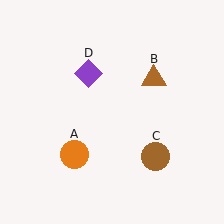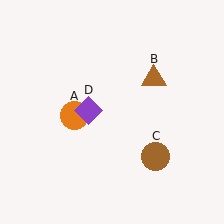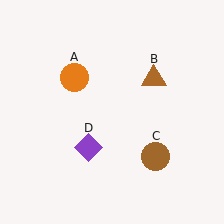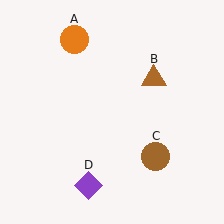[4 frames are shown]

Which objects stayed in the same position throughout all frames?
Brown triangle (object B) and brown circle (object C) remained stationary.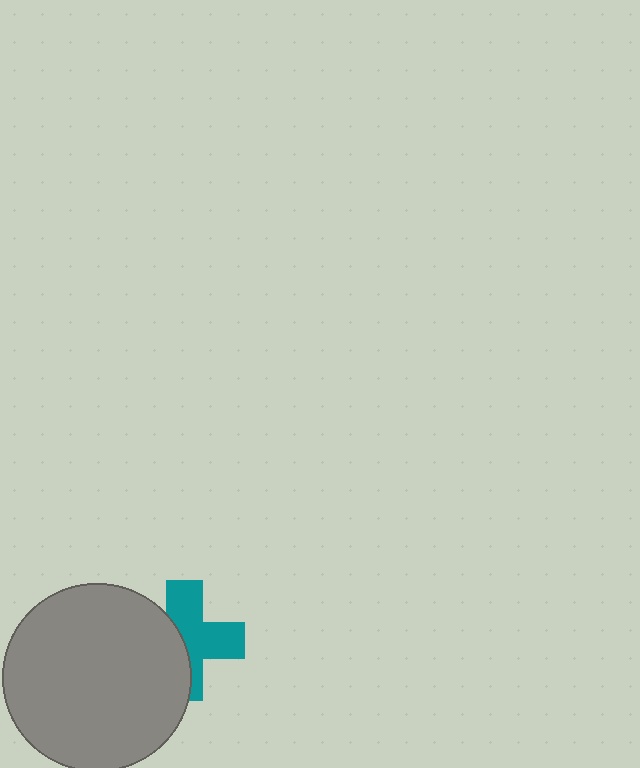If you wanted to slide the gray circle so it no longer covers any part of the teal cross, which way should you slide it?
Slide it left — that is the most direct way to separate the two shapes.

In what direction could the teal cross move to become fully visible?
The teal cross could move right. That would shift it out from behind the gray circle entirely.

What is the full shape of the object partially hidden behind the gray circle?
The partially hidden object is a teal cross.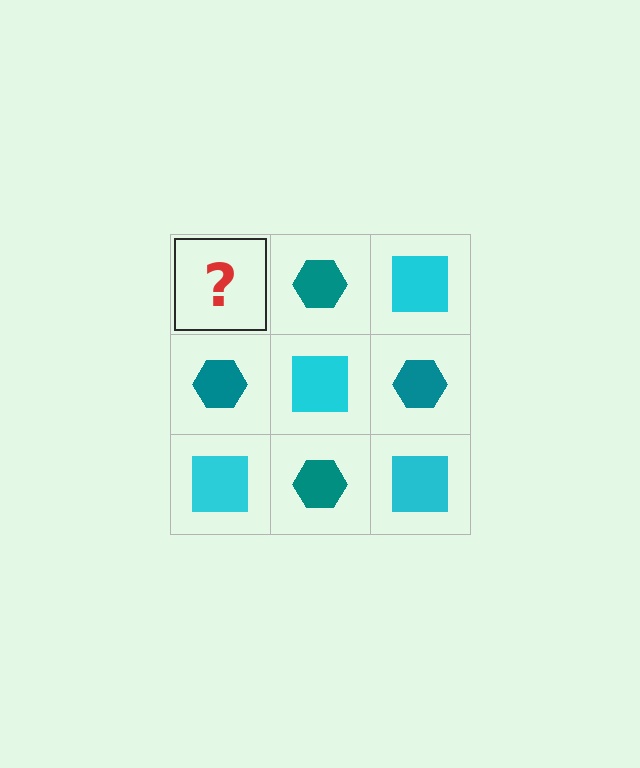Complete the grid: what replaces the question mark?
The question mark should be replaced with a cyan square.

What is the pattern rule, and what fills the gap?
The rule is that it alternates cyan square and teal hexagon in a checkerboard pattern. The gap should be filled with a cyan square.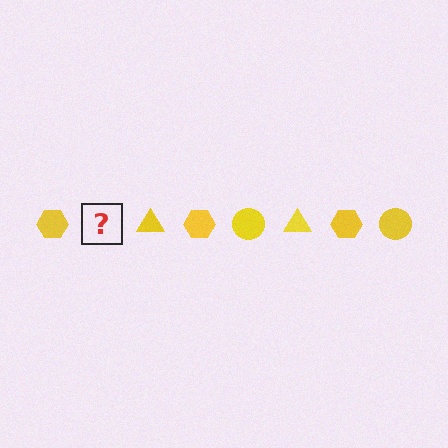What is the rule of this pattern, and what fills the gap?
The rule is that the pattern cycles through hexagon, circle, triangle shapes in yellow. The gap should be filled with a yellow circle.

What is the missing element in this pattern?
The missing element is a yellow circle.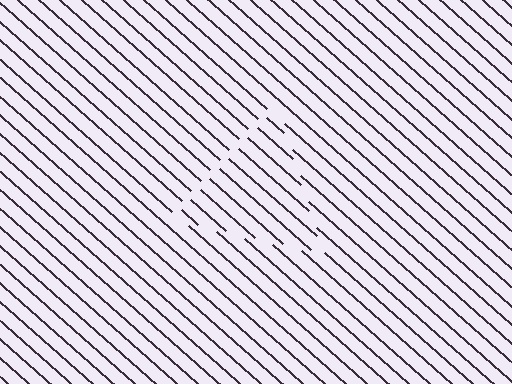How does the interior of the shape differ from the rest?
The interior of the shape contains the same grating, shifted by half a period — the contour is defined by the phase discontinuity where line-ends from the inner and outer gratings abut.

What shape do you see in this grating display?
An illusory triangle. The interior of the shape contains the same grating, shifted by half a period — the contour is defined by the phase discontinuity where line-ends from the inner and outer gratings abut.